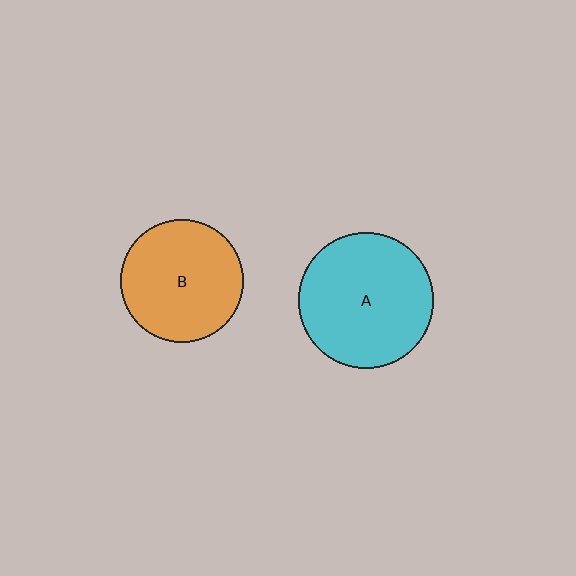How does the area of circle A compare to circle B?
Approximately 1.2 times.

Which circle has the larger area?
Circle A (cyan).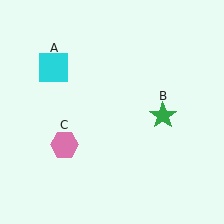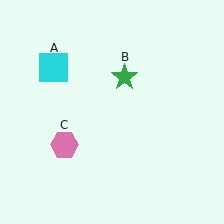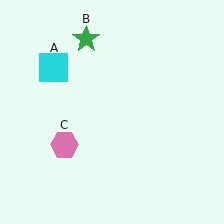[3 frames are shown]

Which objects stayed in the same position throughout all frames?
Cyan square (object A) and pink hexagon (object C) remained stationary.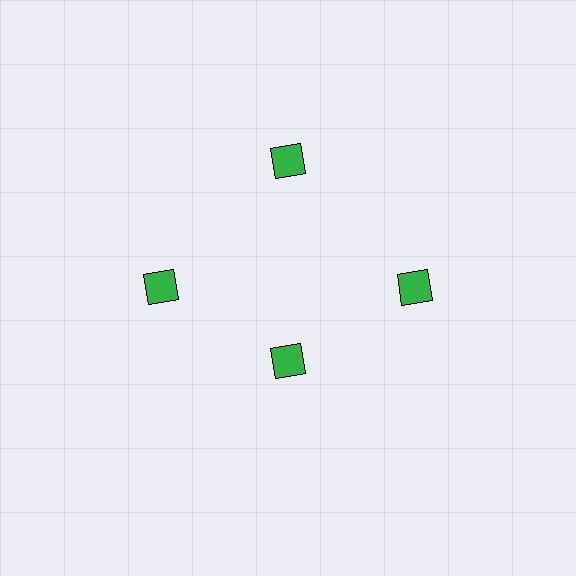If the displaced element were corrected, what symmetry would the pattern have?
It would have 4-fold rotational symmetry — the pattern would map onto itself every 90 degrees.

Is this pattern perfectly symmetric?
No. The 4 green diamonds are arranged in a ring, but one element near the 6 o'clock position is pulled inward toward the center, breaking the 4-fold rotational symmetry.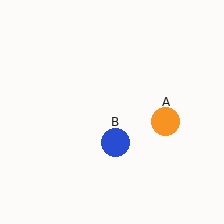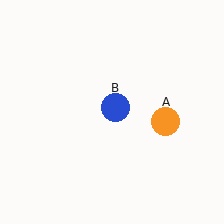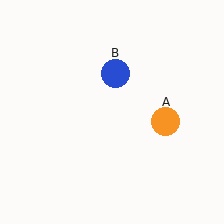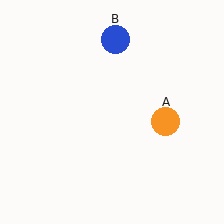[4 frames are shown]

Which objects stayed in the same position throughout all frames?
Orange circle (object A) remained stationary.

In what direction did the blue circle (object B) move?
The blue circle (object B) moved up.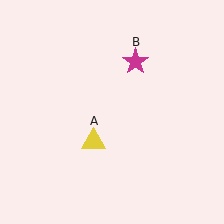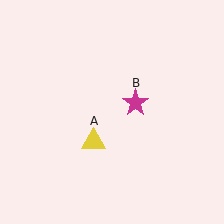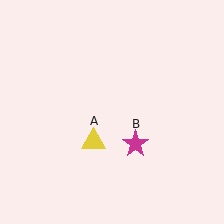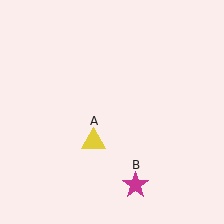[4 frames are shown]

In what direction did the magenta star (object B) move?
The magenta star (object B) moved down.